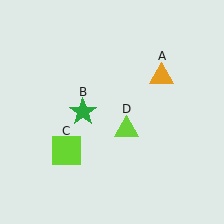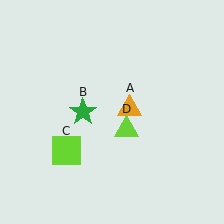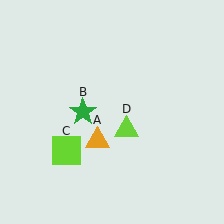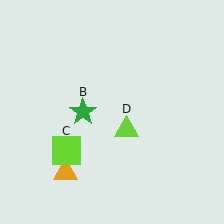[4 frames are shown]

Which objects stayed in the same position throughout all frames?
Green star (object B) and lime square (object C) and lime triangle (object D) remained stationary.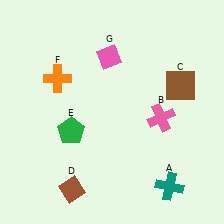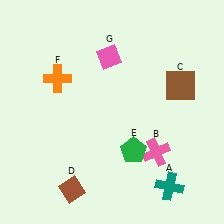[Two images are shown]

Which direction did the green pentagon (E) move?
The green pentagon (E) moved right.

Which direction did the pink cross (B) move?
The pink cross (B) moved down.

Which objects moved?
The objects that moved are: the pink cross (B), the green pentagon (E).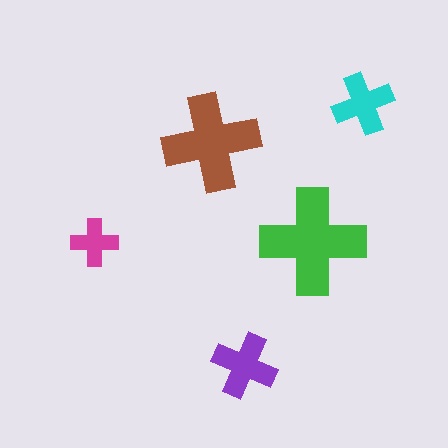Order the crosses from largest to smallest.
the green one, the brown one, the purple one, the cyan one, the magenta one.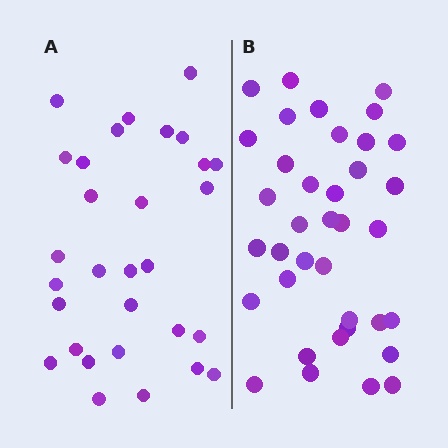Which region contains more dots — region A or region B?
Region B (the right region) has more dots.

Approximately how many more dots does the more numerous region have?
Region B has roughly 8 or so more dots than region A.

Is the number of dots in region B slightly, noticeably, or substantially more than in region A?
Region B has only slightly more — the two regions are fairly close. The ratio is roughly 1.2 to 1.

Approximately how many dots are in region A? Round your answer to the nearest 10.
About 30 dots.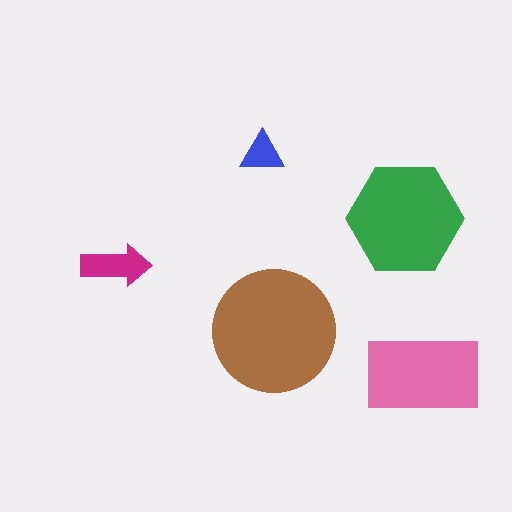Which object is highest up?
The blue triangle is topmost.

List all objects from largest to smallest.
The brown circle, the green hexagon, the pink rectangle, the magenta arrow, the blue triangle.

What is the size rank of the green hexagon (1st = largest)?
2nd.